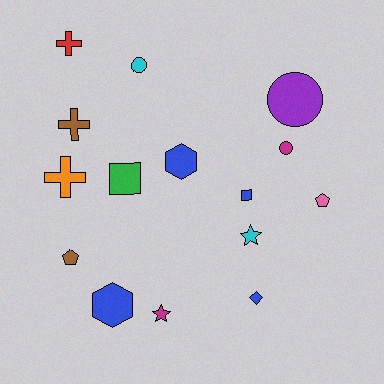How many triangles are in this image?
There are no triangles.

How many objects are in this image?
There are 15 objects.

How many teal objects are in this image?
There are no teal objects.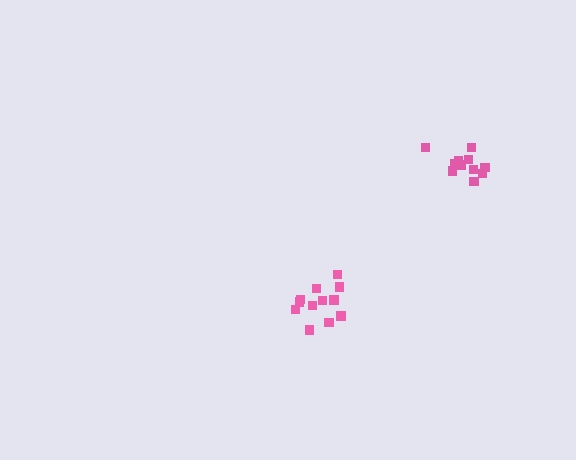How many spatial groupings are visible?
There are 2 spatial groupings.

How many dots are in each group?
Group 1: 13 dots, Group 2: 12 dots (25 total).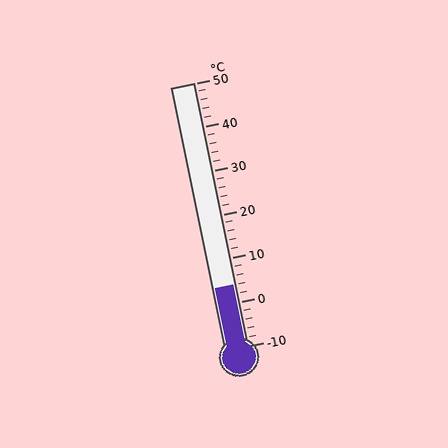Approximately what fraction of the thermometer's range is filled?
The thermometer is filled to approximately 25% of its range.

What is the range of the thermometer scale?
The thermometer scale ranges from -10°C to 50°C.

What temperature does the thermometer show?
The thermometer shows approximately 4°C.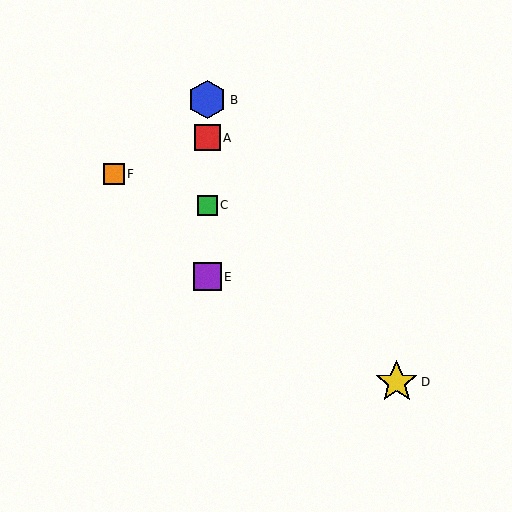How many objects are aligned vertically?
4 objects (A, B, C, E) are aligned vertically.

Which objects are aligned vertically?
Objects A, B, C, E are aligned vertically.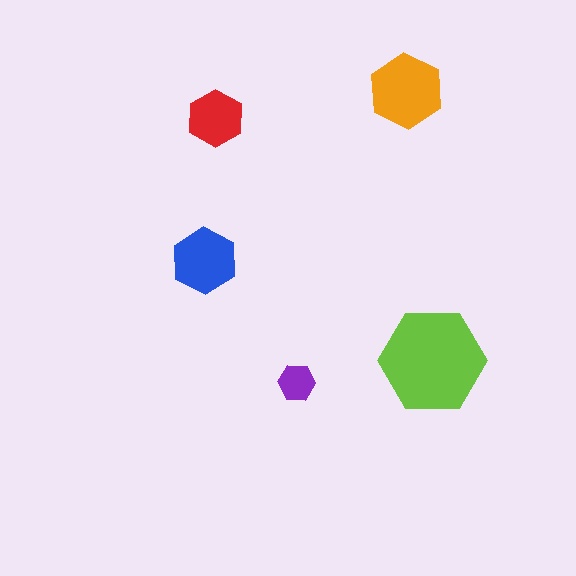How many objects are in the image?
There are 5 objects in the image.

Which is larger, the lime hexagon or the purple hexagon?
The lime one.